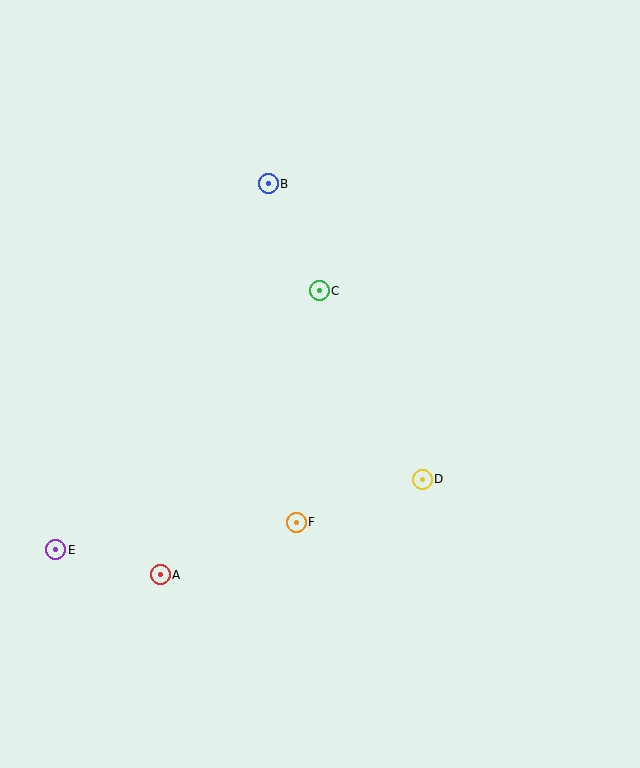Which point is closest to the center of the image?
Point C at (319, 291) is closest to the center.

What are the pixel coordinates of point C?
Point C is at (319, 291).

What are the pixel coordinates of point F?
Point F is at (296, 522).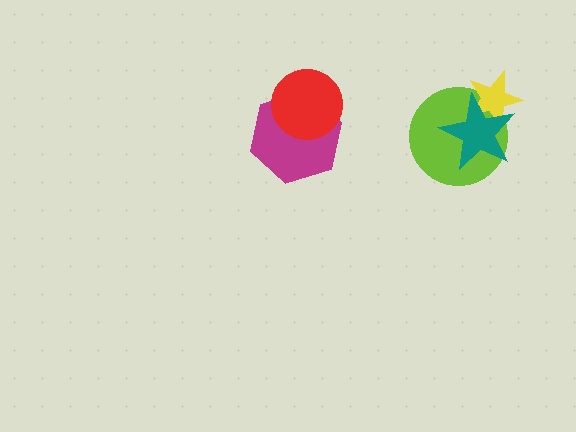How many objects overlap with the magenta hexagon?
1 object overlaps with the magenta hexagon.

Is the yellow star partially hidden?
Yes, it is partially covered by another shape.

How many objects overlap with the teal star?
2 objects overlap with the teal star.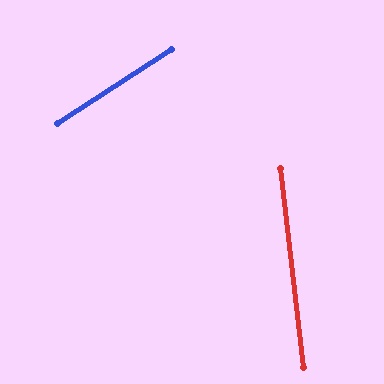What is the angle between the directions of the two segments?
Approximately 63 degrees.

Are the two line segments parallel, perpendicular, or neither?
Neither parallel nor perpendicular — they differ by about 63°.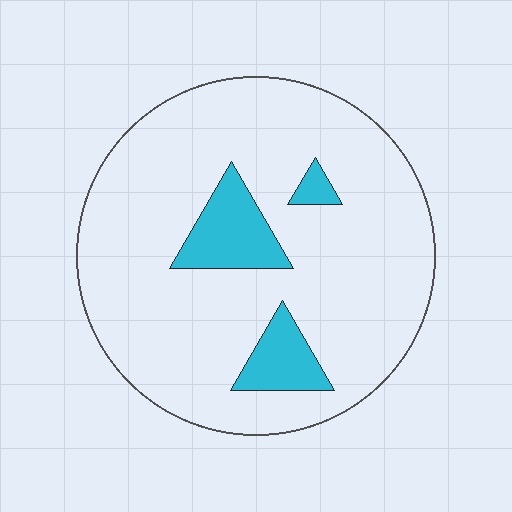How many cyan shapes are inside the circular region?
3.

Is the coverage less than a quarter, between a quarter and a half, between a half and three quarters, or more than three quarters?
Less than a quarter.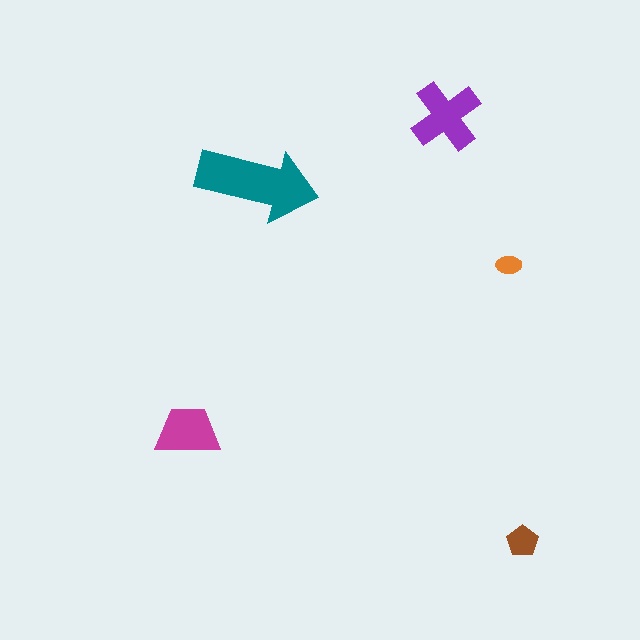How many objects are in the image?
There are 5 objects in the image.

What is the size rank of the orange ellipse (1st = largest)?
5th.